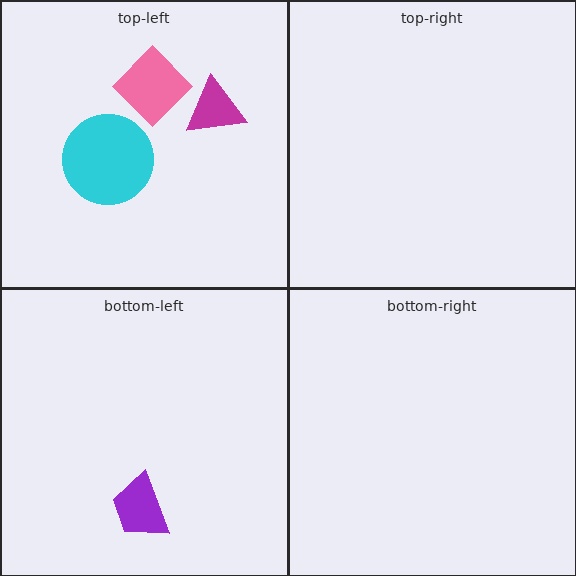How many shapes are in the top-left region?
3.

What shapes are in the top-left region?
The cyan circle, the magenta triangle, the pink diamond.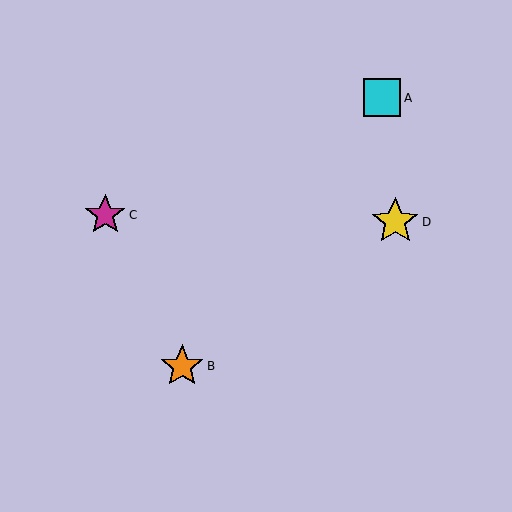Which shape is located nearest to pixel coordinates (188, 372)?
The orange star (labeled B) at (182, 366) is nearest to that location.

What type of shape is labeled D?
Shape D is a yellow star.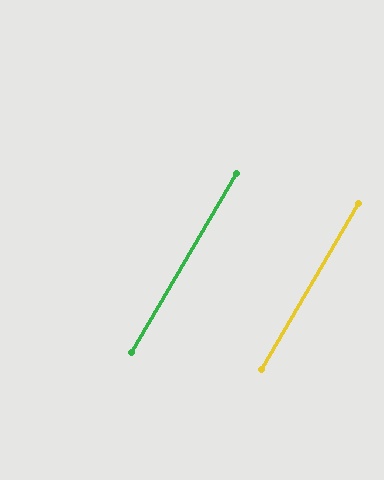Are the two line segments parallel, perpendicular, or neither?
Parallel — their directions differ by only 0.0°.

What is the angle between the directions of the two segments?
Approximately 0 degrees.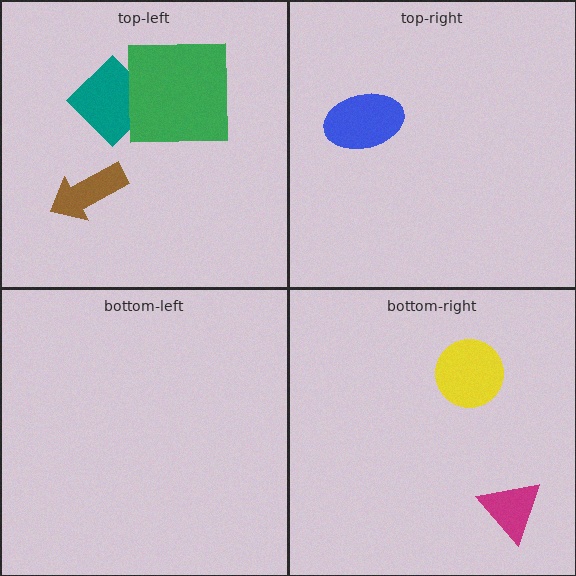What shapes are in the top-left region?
The teal diamond, the brown arrow, the green square.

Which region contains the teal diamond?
The top-left region.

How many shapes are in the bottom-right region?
2.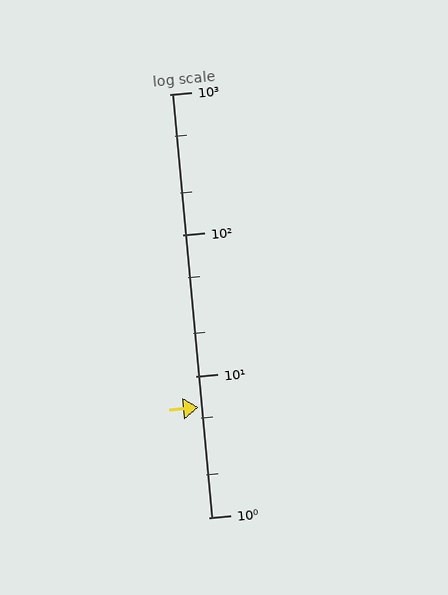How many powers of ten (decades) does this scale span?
The scale spans 3 decades, from 1 to 1000.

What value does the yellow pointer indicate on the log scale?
The pointer indicates approximately 6.